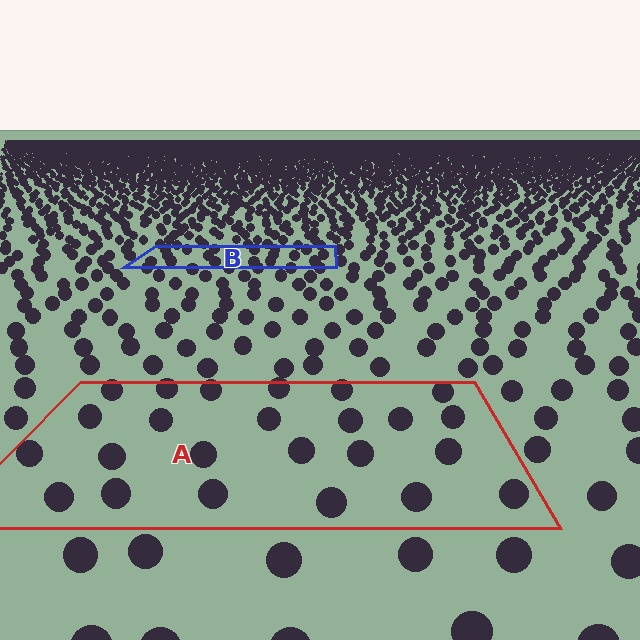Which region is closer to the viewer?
Region A is closer. The texture elements there are larger and more spread out.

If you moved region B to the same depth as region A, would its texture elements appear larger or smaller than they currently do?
They would appear larger. At a closer depth, the same texture elements are projected at a bigger on-screen size.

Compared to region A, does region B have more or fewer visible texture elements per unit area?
Region B has more texture elements per unit area — they are packed more densely because it is farther away.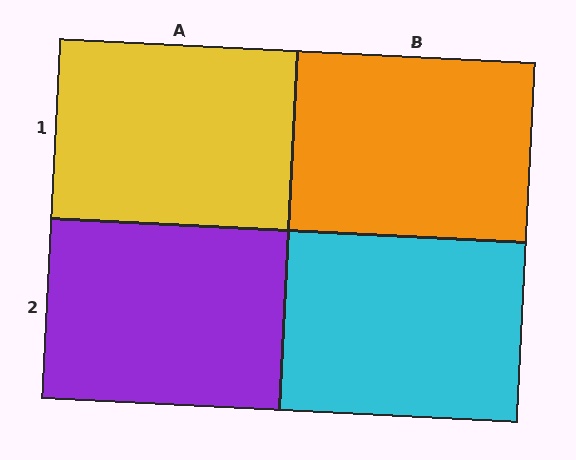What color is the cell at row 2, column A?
Purple.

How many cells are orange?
1 cell is orange.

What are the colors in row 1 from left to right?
Yellow, orange.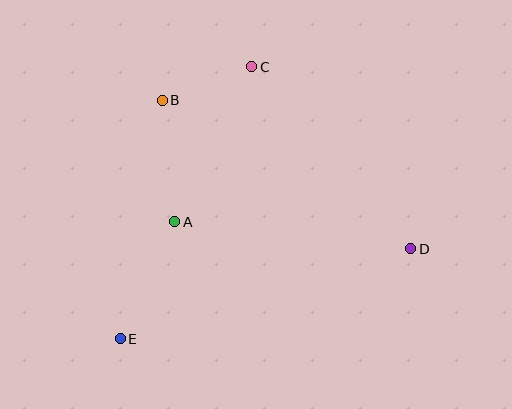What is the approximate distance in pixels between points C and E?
The distance between C and E is approximately 302 pixels.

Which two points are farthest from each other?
Points D and E are farthest from each other.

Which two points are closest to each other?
Points B and C are closest to each other.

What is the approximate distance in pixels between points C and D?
The distance between C and D is approximately 242 pixels.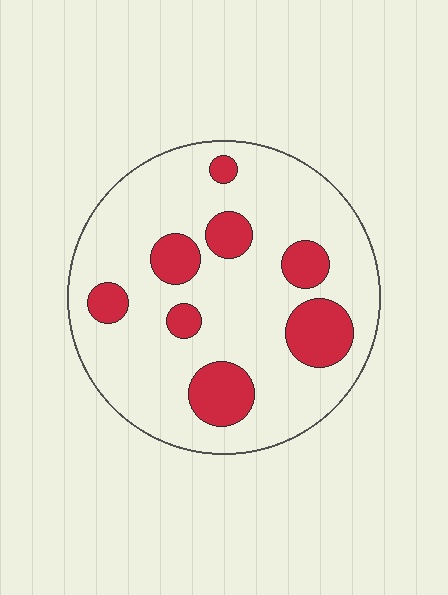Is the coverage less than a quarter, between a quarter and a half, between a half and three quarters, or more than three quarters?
Less than a quarter.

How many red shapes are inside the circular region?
8.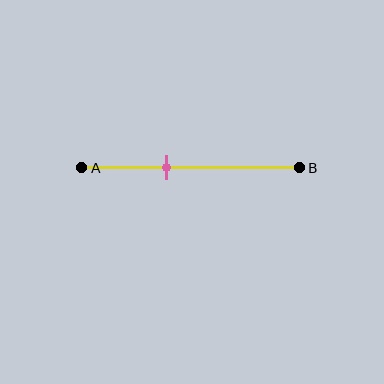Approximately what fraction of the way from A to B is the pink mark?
The pink mark is approximately 40% of the way from A to B.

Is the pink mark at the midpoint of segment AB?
No, the mark is at about 40% from A, not at the 50% midpoint.